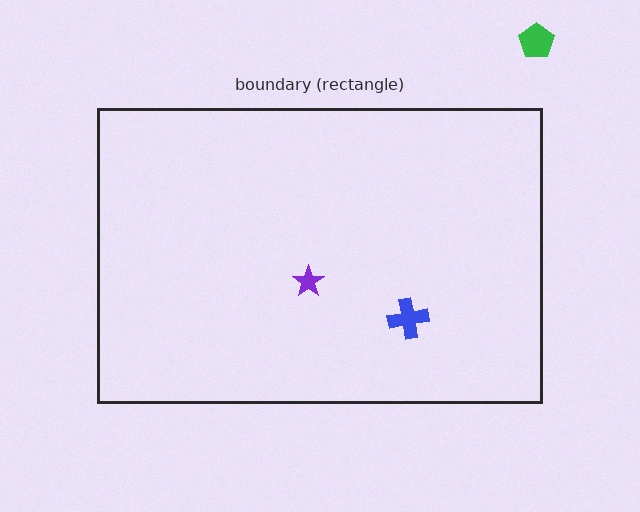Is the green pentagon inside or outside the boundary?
Outside.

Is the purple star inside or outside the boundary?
Inside.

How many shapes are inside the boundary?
2 inside, 1 outside.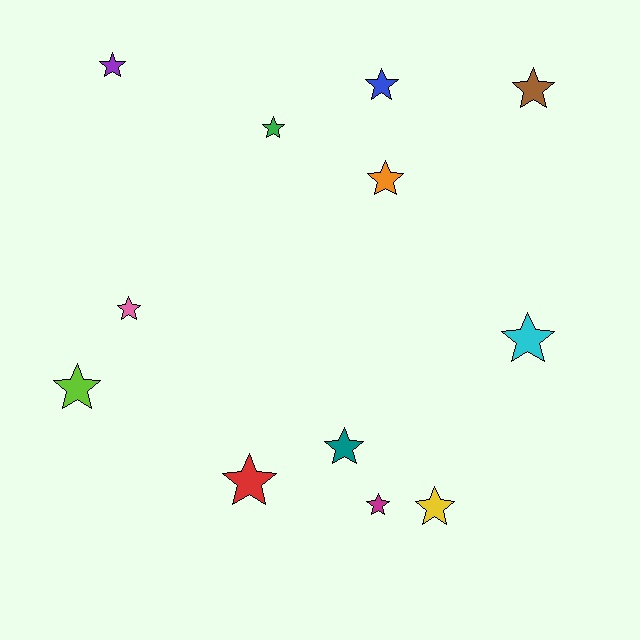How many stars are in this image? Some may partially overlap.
There are 12 stars.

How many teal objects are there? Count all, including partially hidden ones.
There is 1 teal object.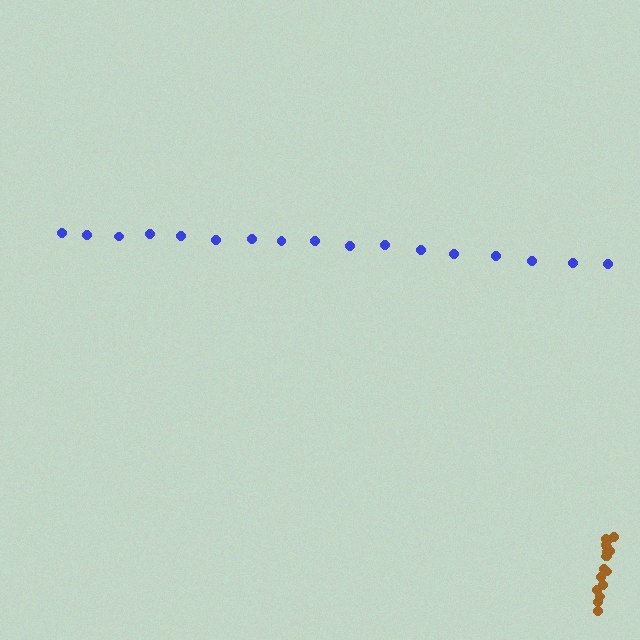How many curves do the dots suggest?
There are 2 distinct paths.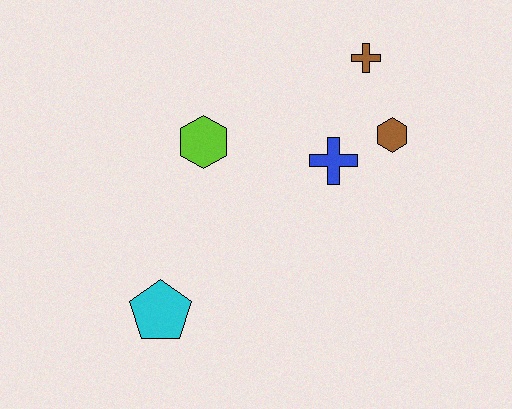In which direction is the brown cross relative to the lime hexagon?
The brown cross is to the right of the lime hexagon.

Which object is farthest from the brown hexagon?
The cyan pentagon is farthest from the brown hexagon.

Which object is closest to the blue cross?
The brown hexagon is closest to the blue cross.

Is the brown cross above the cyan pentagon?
Yes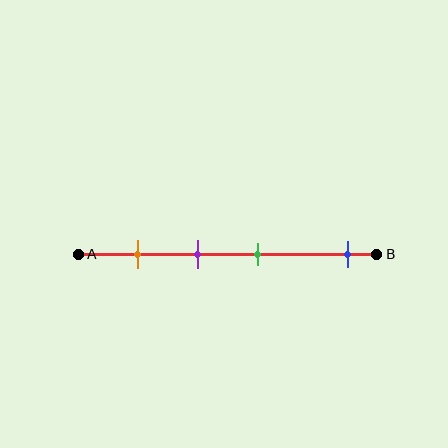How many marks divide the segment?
There are 4 marks dividing the segment.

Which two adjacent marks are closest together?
The purple and green marks are the closest adjacent pair.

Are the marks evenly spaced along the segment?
No, the marks are not evenly spaced.